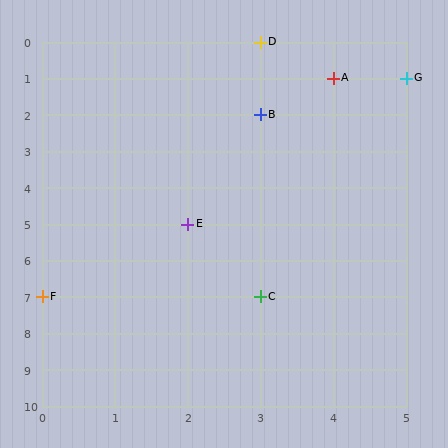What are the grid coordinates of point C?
Point C is at grid coordinates (3, 7).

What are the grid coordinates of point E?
Point E is at grid coordinates (2, 5).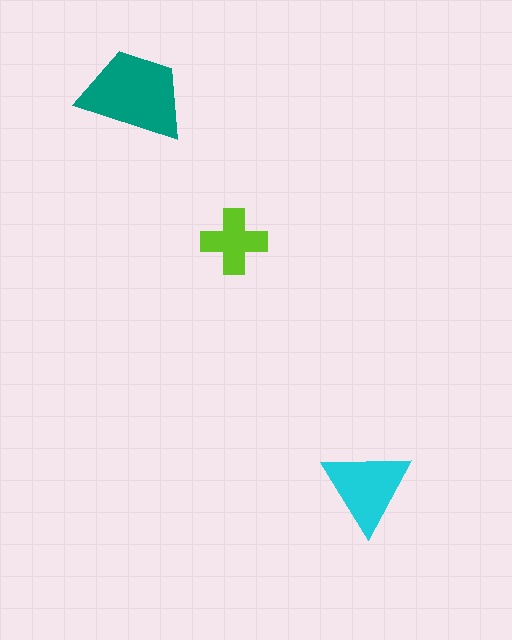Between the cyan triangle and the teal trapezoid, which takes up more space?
The teal trapezoid.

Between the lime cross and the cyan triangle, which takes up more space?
The cyan triangle.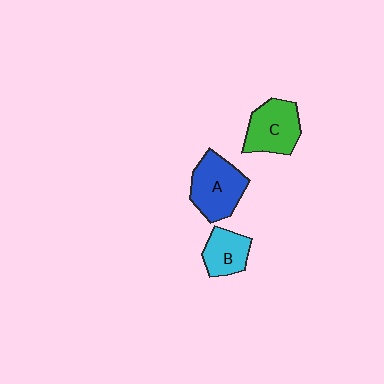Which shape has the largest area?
Shape A (blue).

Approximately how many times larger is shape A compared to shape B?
Approximately 1.6 times.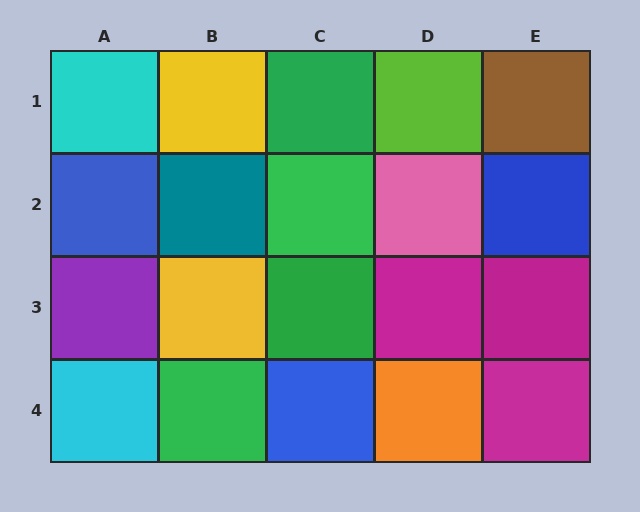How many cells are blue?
3 cells are blue.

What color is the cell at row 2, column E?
Blue.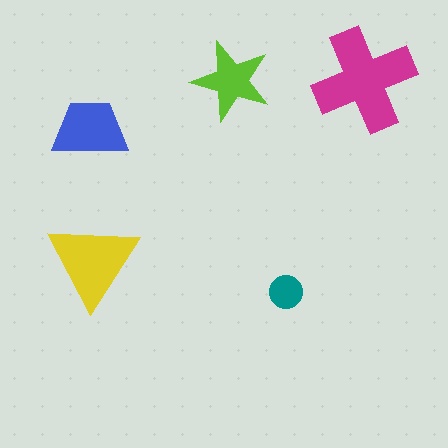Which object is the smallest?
The teal circle.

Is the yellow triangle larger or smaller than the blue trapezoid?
Larger.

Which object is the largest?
The magenta cross.